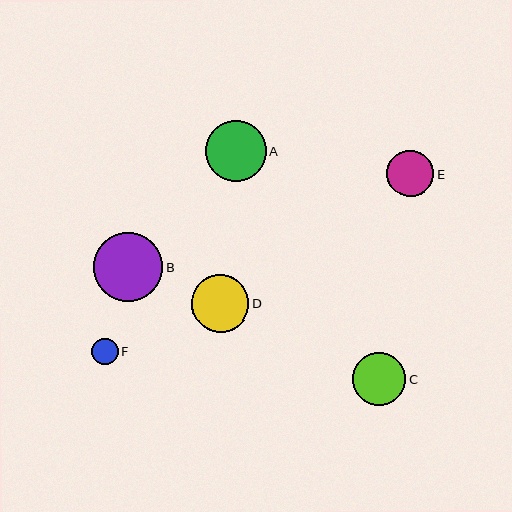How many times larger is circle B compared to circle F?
Circle B is approximately 2.6 times the size of circle F.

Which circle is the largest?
Circle B is the largest with a size of approximately 69 pixels.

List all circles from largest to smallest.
From largest to smallest: B, A, D, C, E, F.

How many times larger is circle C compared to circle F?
Circle C is approximately 2.0 times the size of circle F.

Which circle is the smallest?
Circle F is the smallest with a size of approximately 26 pixels.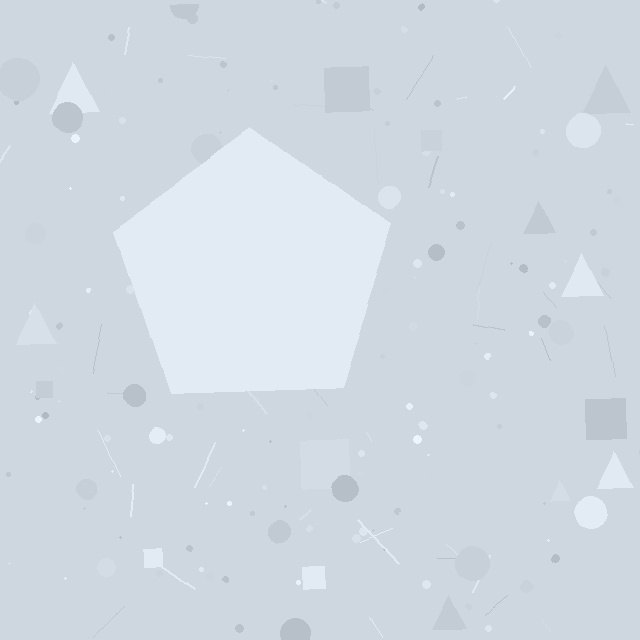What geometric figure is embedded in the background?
A pentagon is embedded in the background.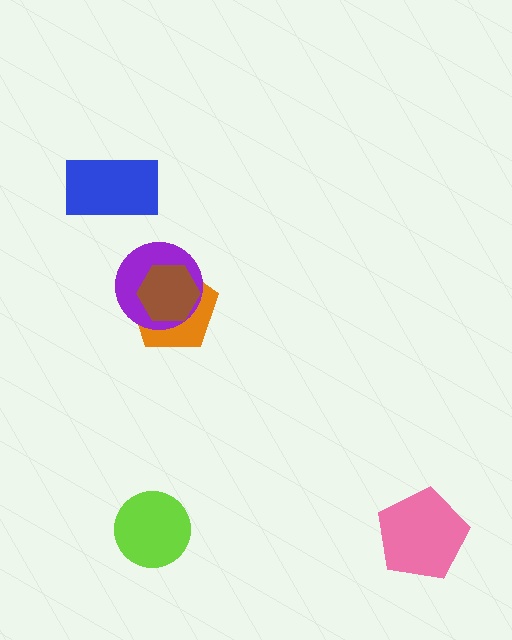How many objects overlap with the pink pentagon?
0 objects overlap with the pink pentagon.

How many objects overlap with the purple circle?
2 objects overlap with the purple circle.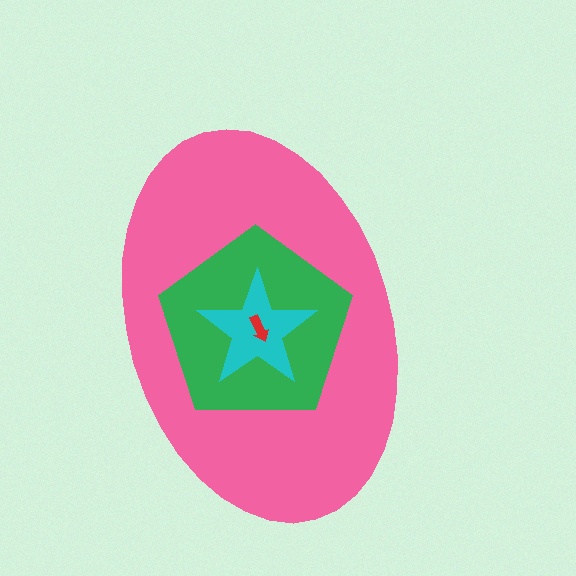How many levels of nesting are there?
4.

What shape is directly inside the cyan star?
The red arrow.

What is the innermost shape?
The red arrow.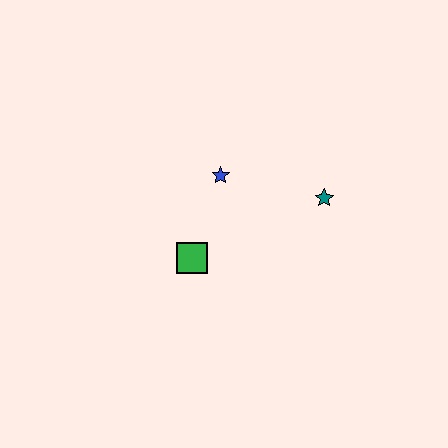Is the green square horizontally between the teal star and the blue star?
No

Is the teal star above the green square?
Yes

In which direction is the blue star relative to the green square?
The blue star is above the green square.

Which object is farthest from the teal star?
The green square is farthest from the teal star.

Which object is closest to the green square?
The blue star is closest to the green square.